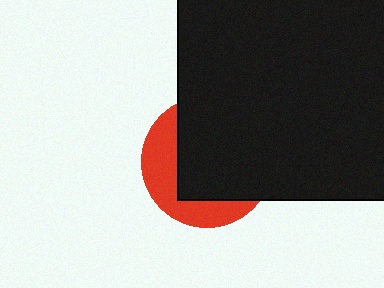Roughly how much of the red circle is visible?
A small part of it is visible (roughly 35%).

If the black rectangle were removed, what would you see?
You would see the complete red circle.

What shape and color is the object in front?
The object in front is a black rectangle.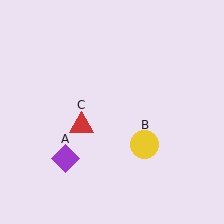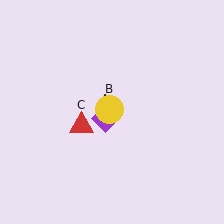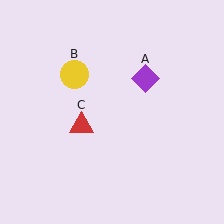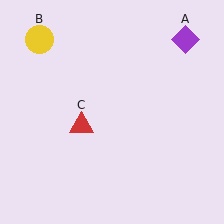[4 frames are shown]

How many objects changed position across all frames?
2 objects changed position: purple diamond (object A), yellow circle (object B).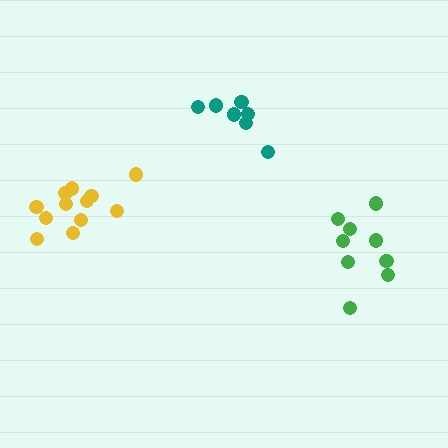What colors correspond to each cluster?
The clusters are colored: green, teal, yellow.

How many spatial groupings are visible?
There are 3 spatial groupings.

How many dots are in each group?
Group 1: 9 dots, Group 2: 7 dots, Group 3: 12 dots (28 total).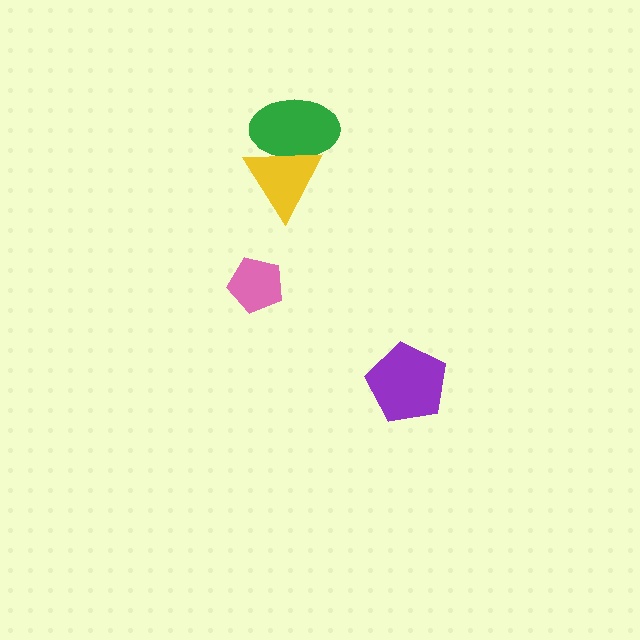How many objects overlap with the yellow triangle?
1 object overlaps with the yellow triangle.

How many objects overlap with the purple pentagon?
0 objects overlap with the purple pentagon.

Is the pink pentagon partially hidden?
No, no other shape covers it.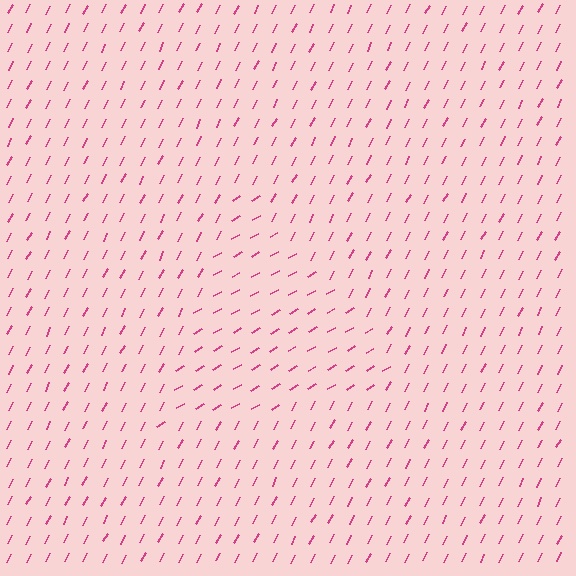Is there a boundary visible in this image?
Yes, there is a texture boundary formed by a change in line orientation.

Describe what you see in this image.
The image is filled with small magenta line segments. A triangle region in the image has lines oriented differently from the surrounding lines, creating a visible texture boundary.